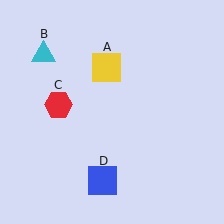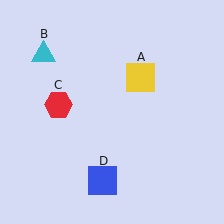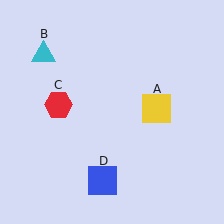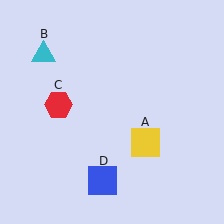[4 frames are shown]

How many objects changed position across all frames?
1 object changed position: yellow square (object A).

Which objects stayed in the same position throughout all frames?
Cyan triangle (object B) and red hexagon (object C) and blue square (object D) remained stationary.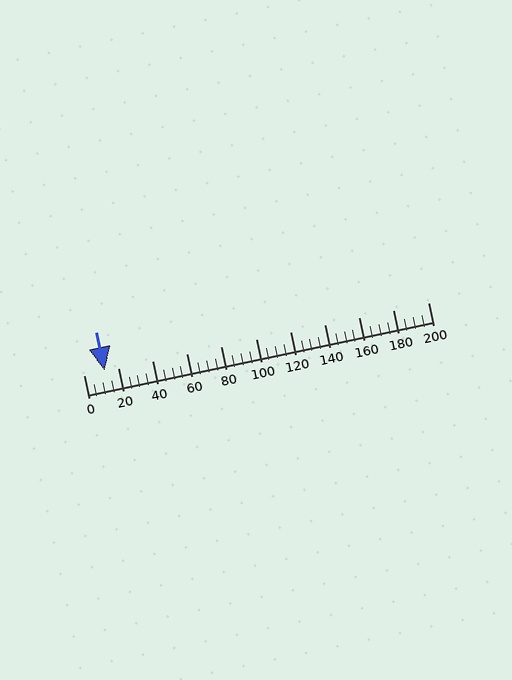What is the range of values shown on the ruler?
The ruler shows values from 0 to 200.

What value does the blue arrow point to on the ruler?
The blue arrow points to approximately 12.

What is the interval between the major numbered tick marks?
The major tick marks are spaced 20 units apart.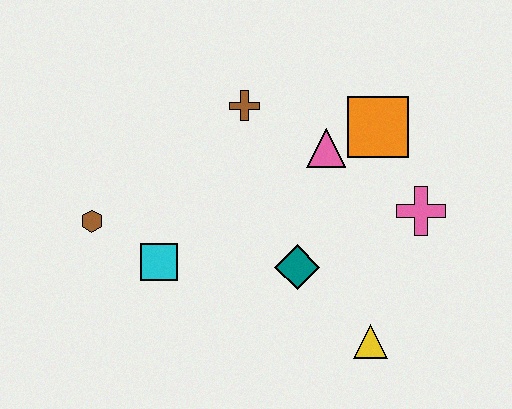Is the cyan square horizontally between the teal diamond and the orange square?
No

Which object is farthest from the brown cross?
The yellow triangle is farthest from the brown cross.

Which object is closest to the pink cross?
The orange square is closest to the pink cross.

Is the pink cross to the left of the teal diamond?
No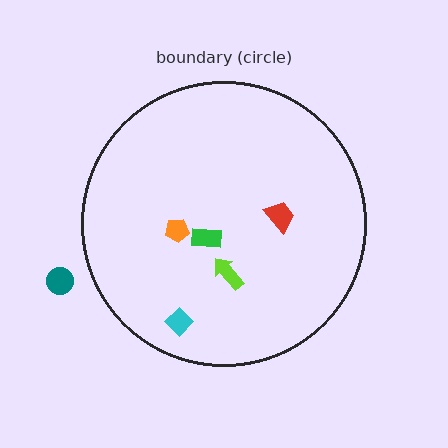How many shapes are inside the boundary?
5 inside, 1 outside.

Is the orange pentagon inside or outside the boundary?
Inside.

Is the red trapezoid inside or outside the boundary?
Inside.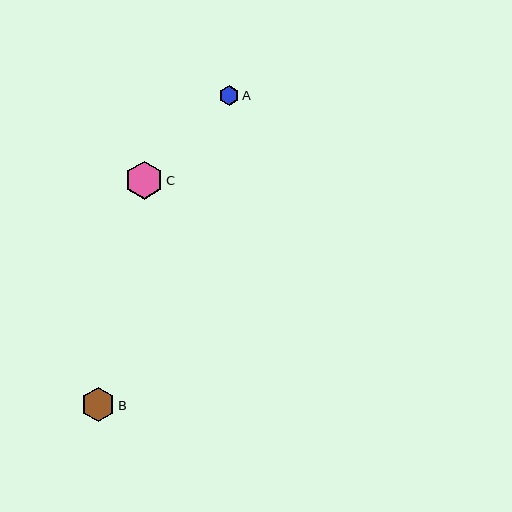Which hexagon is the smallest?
Hexagon A is the smallest with a size of approximately 20 pixels.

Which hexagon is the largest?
Hexagon C is the largest with a size of approximately 38 pixels.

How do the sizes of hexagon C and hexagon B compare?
Hexagon C and hexagon B are approximately the same size.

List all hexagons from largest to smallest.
From largest to smallest: C, B, A.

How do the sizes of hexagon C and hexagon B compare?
Hexagon C and hexagon B are approximately the same size.